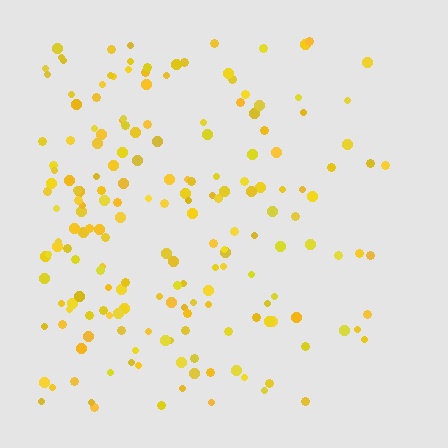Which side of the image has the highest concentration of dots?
The left.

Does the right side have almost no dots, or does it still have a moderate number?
Still a moderate number, just noticeably fewer than the left.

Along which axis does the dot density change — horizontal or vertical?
Horizontal.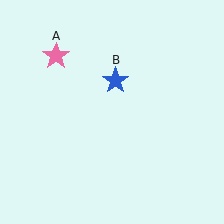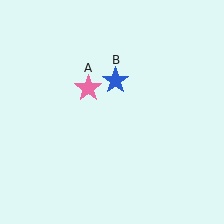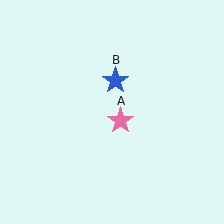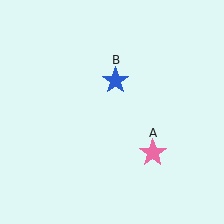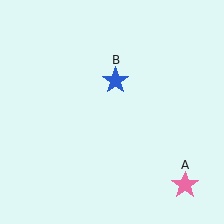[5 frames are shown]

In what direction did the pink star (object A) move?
The pink star (object A) moved down and to the right.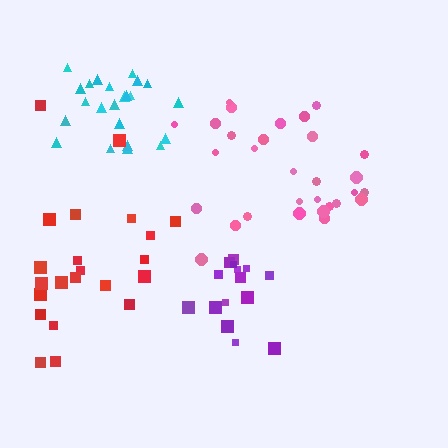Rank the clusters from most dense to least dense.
cyan, purple, pink, red.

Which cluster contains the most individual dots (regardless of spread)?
Pink (30).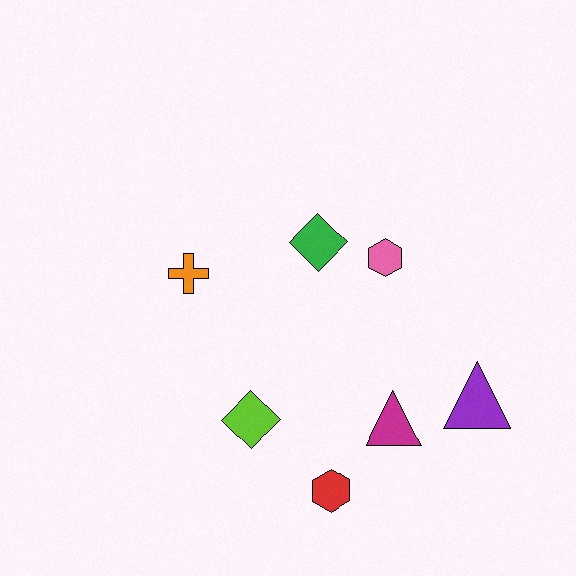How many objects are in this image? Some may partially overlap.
There are 7 objects.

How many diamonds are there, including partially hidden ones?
There are 2 diamonds.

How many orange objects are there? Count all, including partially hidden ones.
There is 1 orange object.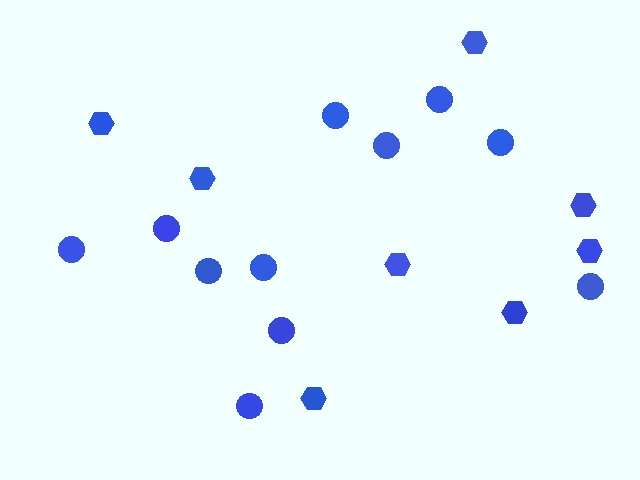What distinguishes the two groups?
There are 2 groups: one group of hexagons (8) and one group of circles (11).